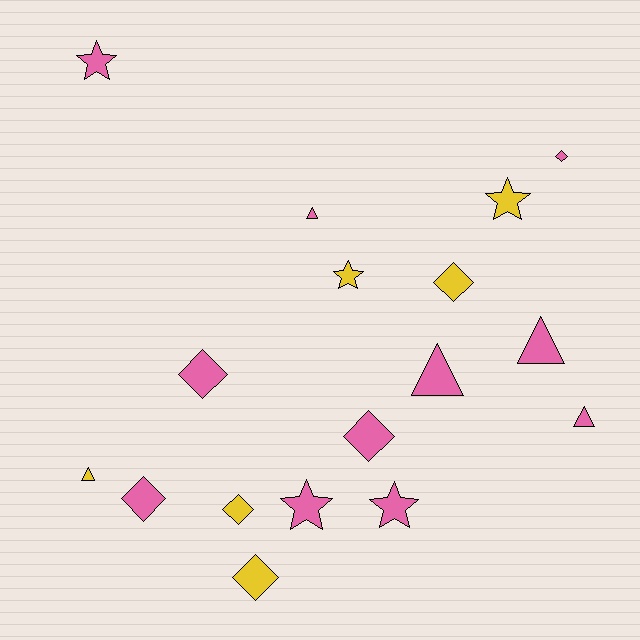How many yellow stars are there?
There are 2 yellow stars.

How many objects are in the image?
There are 17 objects.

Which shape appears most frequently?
Diamond, with 7 objects.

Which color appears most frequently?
Pink, with 11 objects.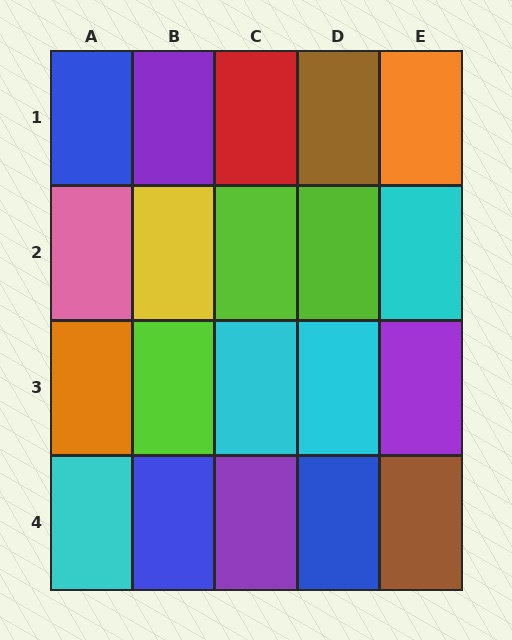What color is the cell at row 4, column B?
Blue.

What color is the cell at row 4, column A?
Cyan.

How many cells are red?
1 cell is red.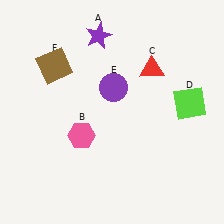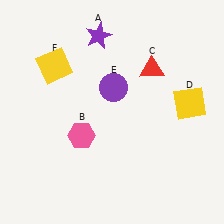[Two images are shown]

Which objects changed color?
D changed from lime to yellow. F changed from brown to yellow.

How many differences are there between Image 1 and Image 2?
There are 2 differences between the two images.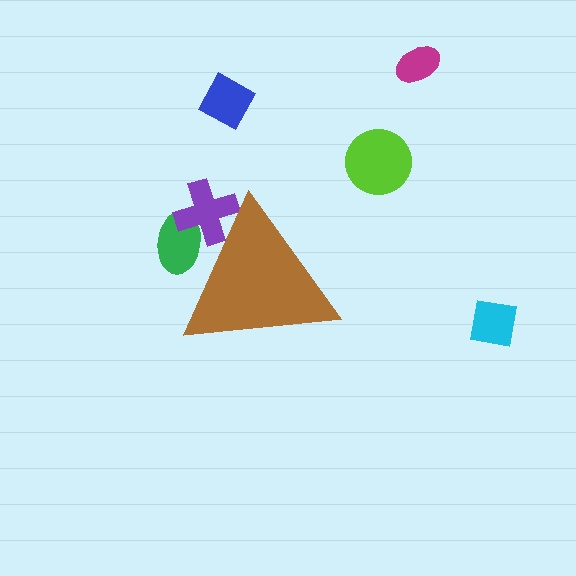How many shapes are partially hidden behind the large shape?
2 shapes are partially hidden.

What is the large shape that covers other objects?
A brown triangle.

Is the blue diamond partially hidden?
No, the blue diamond is fully visible.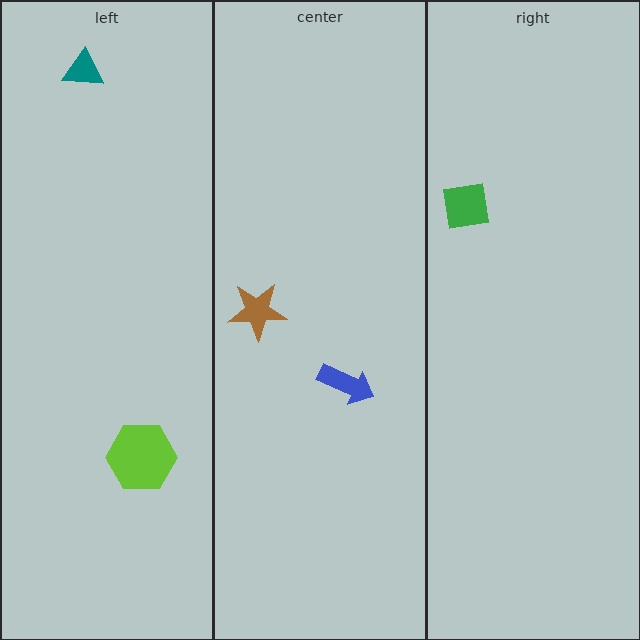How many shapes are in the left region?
2.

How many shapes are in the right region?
1.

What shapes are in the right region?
The green square.